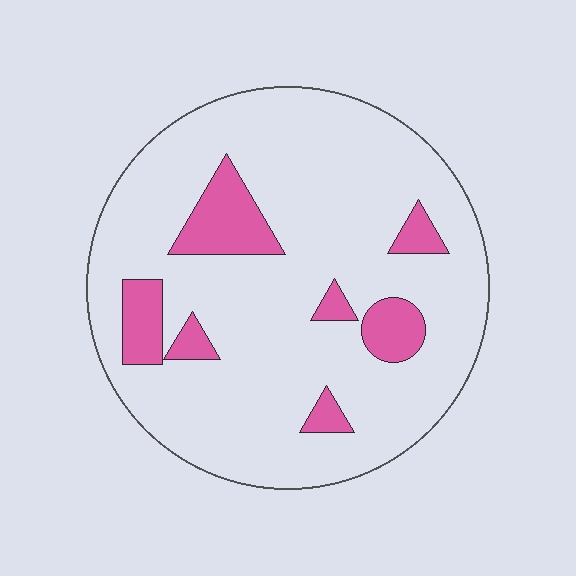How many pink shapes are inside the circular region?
7.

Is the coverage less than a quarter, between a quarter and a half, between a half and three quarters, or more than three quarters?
Less than a quarter.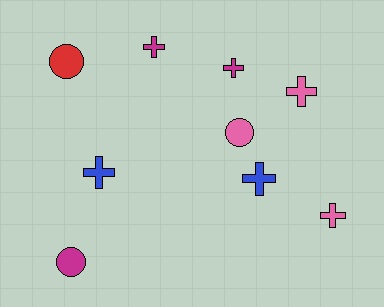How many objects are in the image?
There are 9 objects.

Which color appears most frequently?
Pink, with 3 objects.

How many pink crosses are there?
There are 2 pink crosses.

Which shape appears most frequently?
Cross, with 6 objects.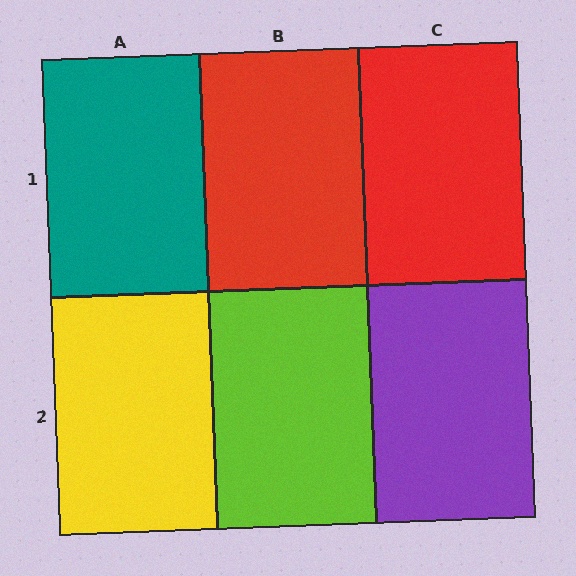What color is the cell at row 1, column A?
Teal.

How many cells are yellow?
1 cell is yellow.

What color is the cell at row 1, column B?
Red.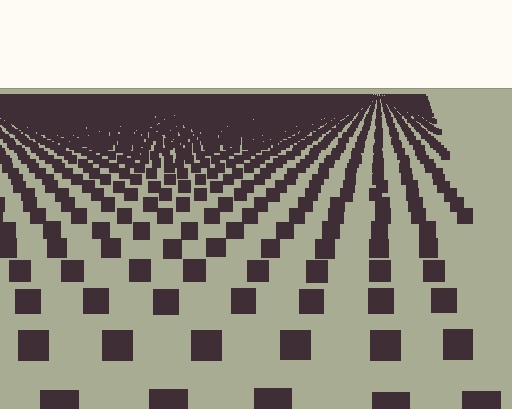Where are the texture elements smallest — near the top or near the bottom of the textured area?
Near the top.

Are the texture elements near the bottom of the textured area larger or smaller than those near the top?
Larger. Near the bottom, elements are closer to the viewer and appear at a bigger on-screen size.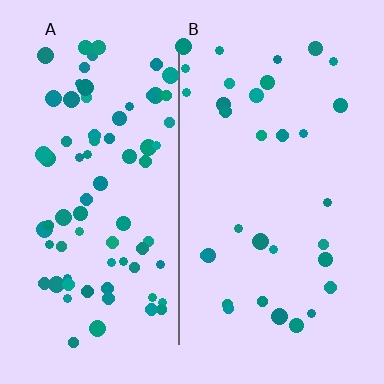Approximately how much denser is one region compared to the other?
Approximately 2.4× — region A over region B.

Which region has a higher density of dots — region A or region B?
A (the left).